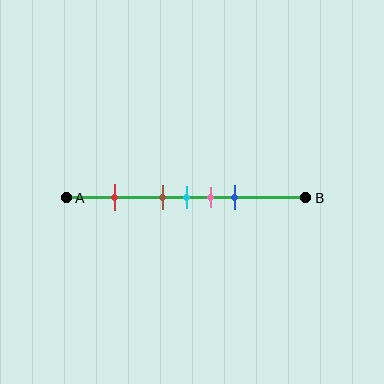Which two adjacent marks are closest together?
The brown and cyan marks are the closest adjacent pair.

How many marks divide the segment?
There are 5 marks dividing the segment.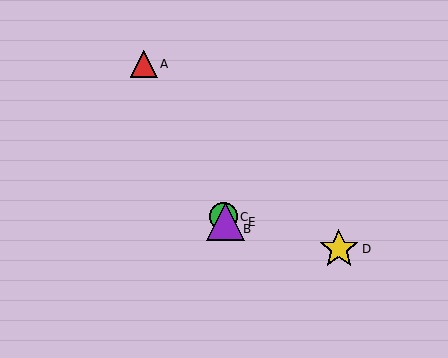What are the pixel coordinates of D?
Object D is at (339, 249).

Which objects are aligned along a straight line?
Objects A, B, C, E are aligned along a straight line.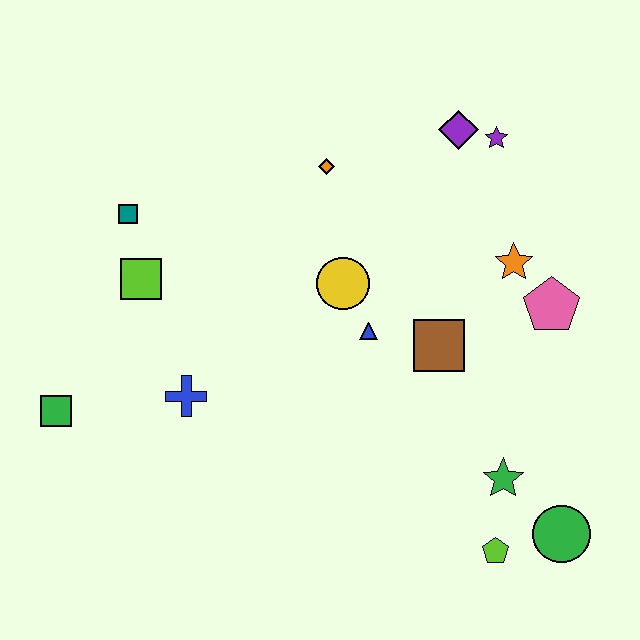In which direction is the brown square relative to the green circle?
The brown square is above the green circle.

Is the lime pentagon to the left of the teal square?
No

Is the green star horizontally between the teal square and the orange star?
Yes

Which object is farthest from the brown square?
The green square is farthest from the brown square.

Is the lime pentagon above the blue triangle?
No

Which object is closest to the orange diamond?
The yellow circle is closest to the orange diamond.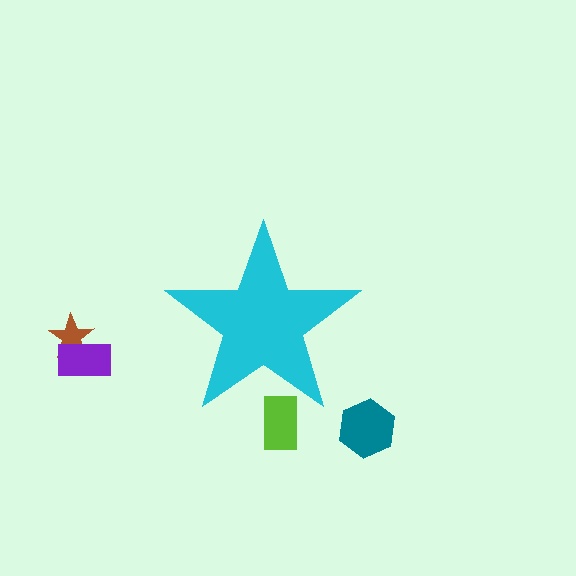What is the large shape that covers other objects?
A cyan star.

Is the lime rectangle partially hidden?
Yes, the lime rectangle is partially hidden behind the cyan star.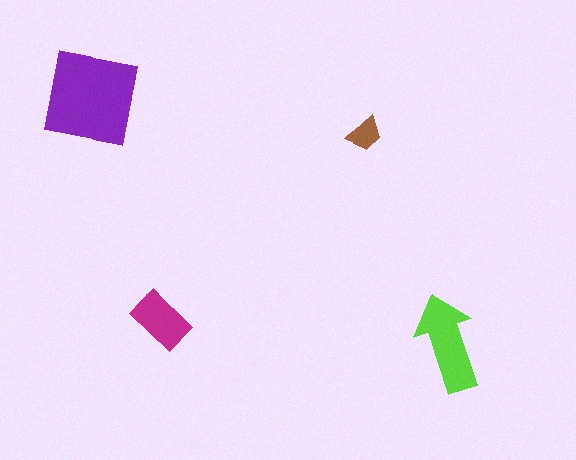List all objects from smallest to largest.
The brown trapezoid, the magenta rectangle, the lime arrow, the purple square.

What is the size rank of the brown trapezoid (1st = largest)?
4th.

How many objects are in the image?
There are 4 objects in the image.